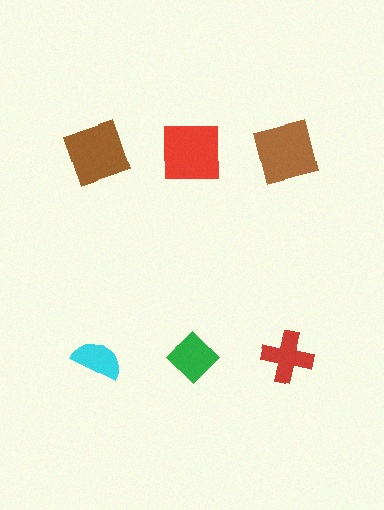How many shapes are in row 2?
3 shapes.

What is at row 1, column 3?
A brown square.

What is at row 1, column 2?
A red square.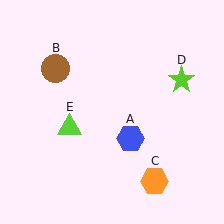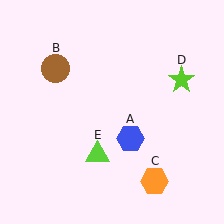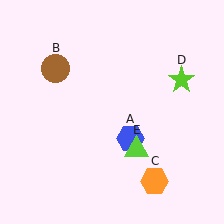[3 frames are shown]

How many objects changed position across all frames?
1 object changed position: lime triangle (object E).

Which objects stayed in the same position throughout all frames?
Blue hexagon (object A) and brown circle (object B) and orange hexagon (object C) and lime star (object D) remained stationary.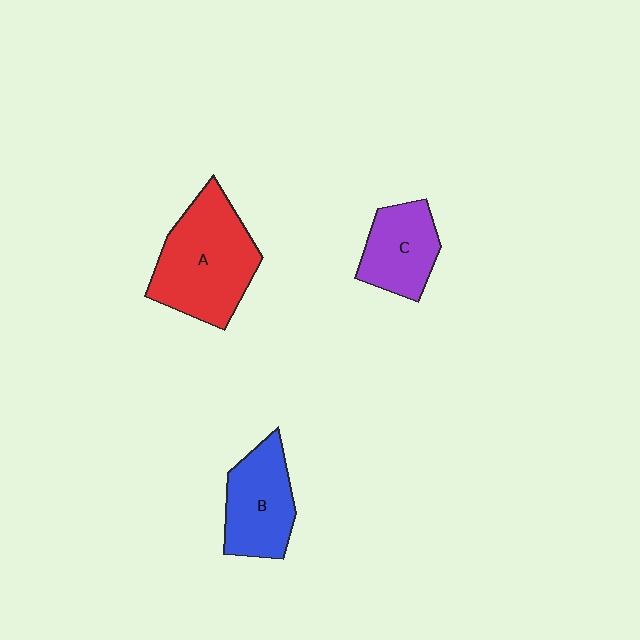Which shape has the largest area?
Shape A (red).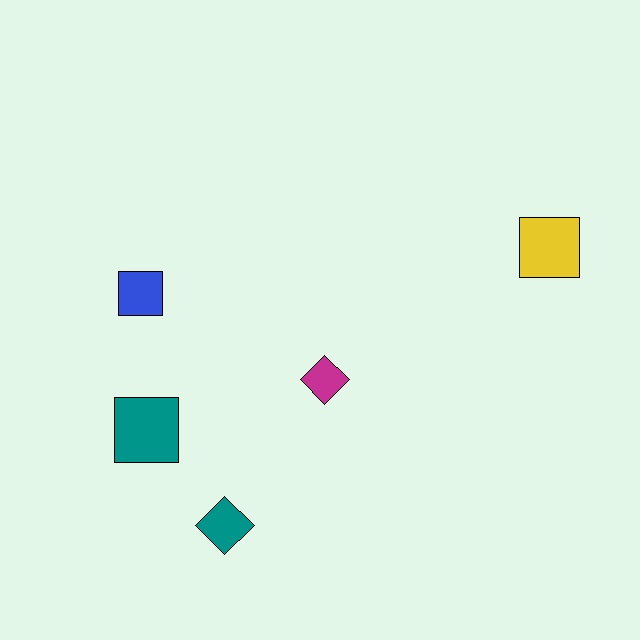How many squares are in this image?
There are 3 squares.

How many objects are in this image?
There are 5 objects.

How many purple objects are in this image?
There are no purple objects.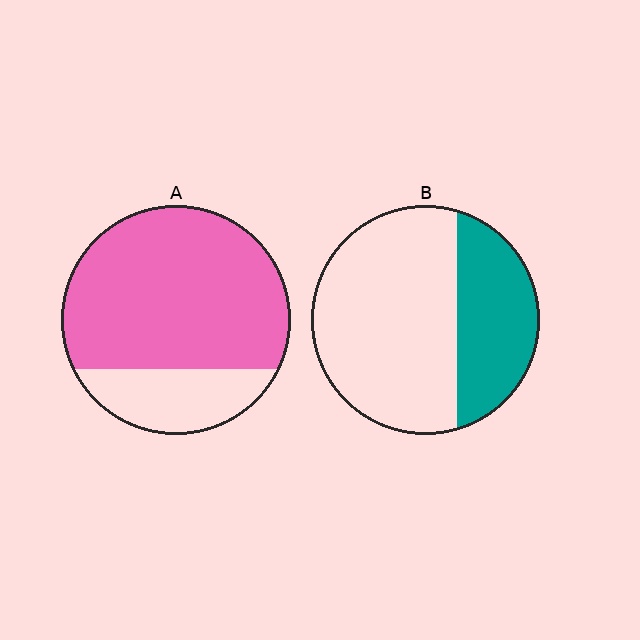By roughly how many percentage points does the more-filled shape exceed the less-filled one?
By roughly 45 percentage points (A over B).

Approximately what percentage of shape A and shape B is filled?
A is approximately 75% and B is approximately 35%.